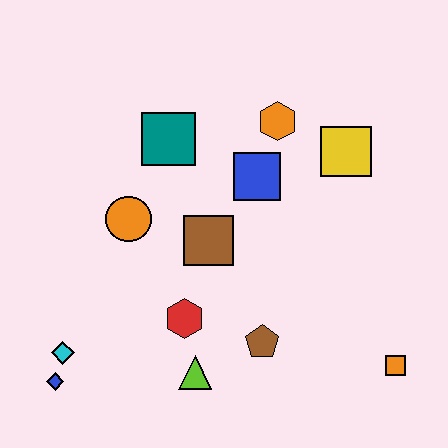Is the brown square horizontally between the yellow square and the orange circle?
Yes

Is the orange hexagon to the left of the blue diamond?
No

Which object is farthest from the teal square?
The orange square is farthest from the teal square.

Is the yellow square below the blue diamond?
No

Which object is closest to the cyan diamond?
The blue diamond is closest to the cyan diamond.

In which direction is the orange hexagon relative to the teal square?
The orange hexagon is to the right of the teal square.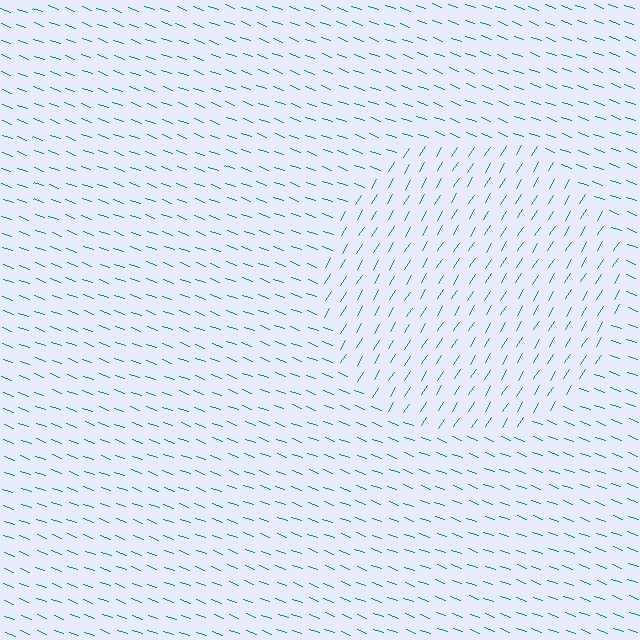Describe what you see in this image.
The image is filled with small teal line segments. A circle region in the image has lines oriented differently from the surrounding lines, creating a visible texture boundary.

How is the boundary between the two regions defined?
The boundary is defined purely by a change in line orientation (approximately 78 degrees difference). All lines are the same color and thickness.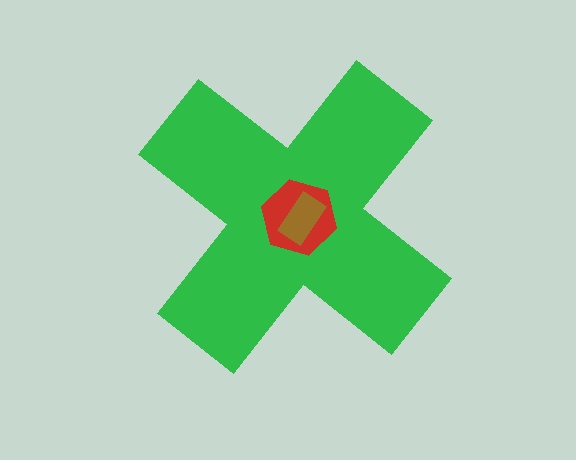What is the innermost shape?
The brown rectangle.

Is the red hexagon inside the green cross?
Yes.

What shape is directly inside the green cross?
The red hexagon.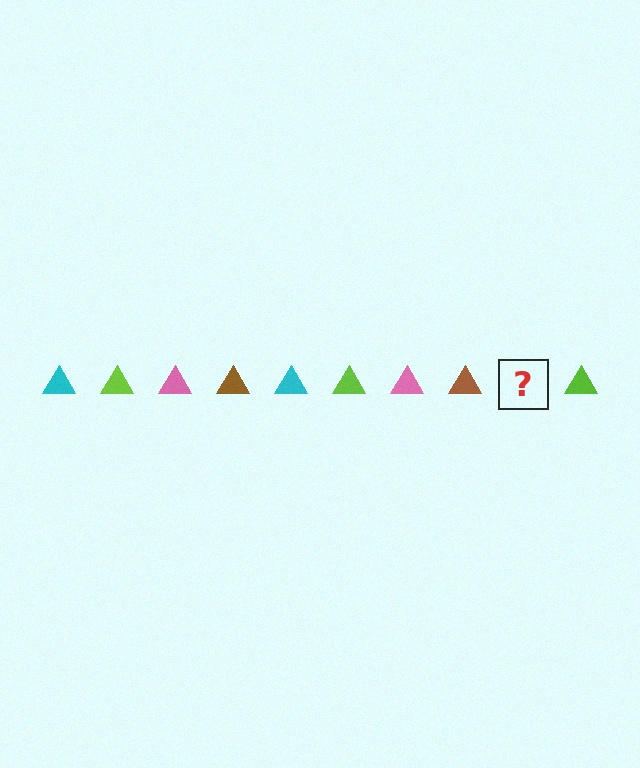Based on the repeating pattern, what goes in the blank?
The blank should be a cyan triangle.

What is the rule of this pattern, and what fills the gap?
The rule is that the pattern cycles through cyan, lime, pink, brown triangles. The gap should be filled with a cyan triangle.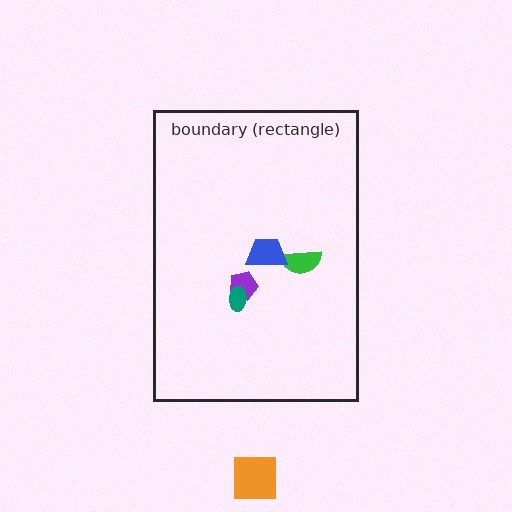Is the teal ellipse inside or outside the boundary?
Inside.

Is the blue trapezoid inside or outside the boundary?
Inside.